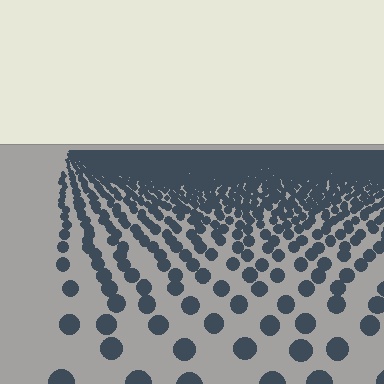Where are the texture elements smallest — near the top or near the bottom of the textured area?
Near the top.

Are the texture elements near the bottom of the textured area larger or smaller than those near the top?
Larger. Near the bottom, elements are closer to the viewer and appear at a bigger on-screen size.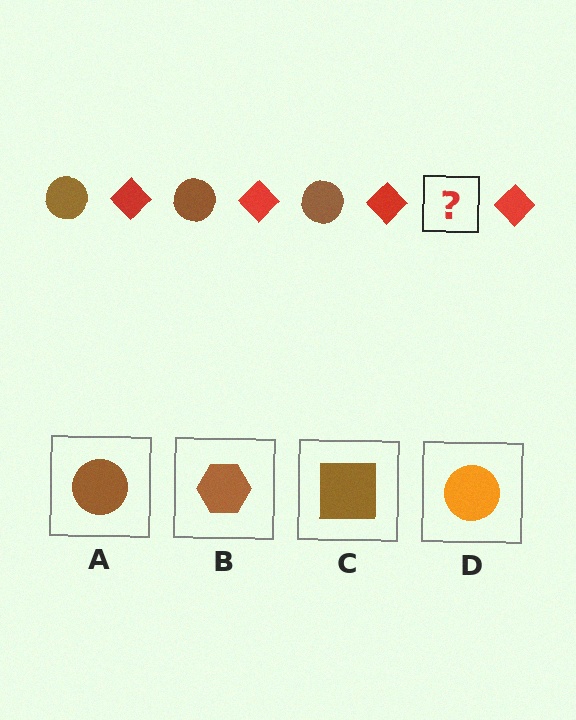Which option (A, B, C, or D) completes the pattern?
A.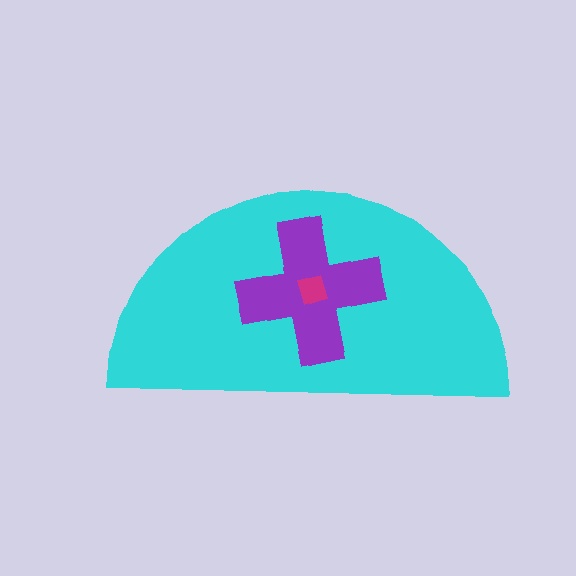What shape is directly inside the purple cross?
The magenta diamond.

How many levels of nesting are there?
3.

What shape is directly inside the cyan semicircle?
The purple cross.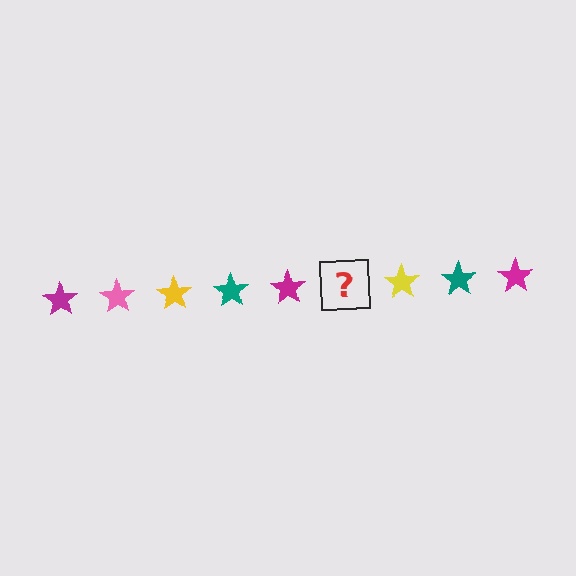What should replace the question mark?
The question mark should be replaced with a pink star.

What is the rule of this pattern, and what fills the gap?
The rule is that the pattern cycles through magenta, pink, yellow, teal stars. The gap should be filled with a pink star.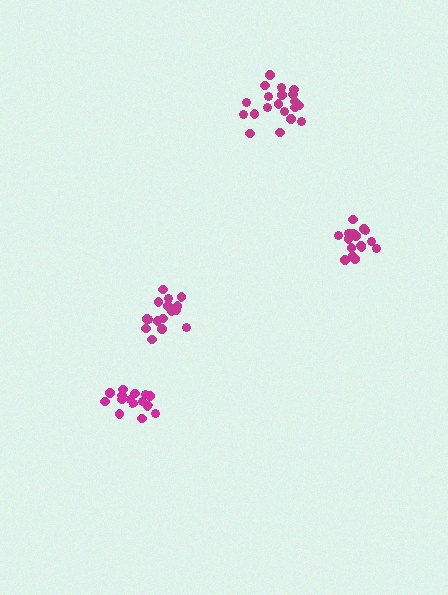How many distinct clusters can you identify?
There are 4 distinct clusters.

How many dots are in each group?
Group 1: 20 dots, Group 2: 17 dots, Group 3: 16 dots, Group 4: 15 dots (68 total).